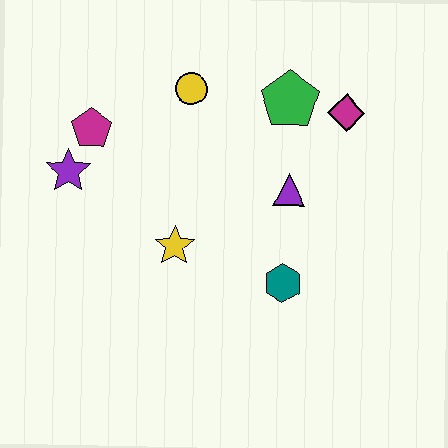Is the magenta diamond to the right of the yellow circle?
Yes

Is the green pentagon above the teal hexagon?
Yes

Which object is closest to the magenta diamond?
The green pentagon is closest to the magenta diamond.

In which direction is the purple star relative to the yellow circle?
The purple star is to the left of the yellow circle.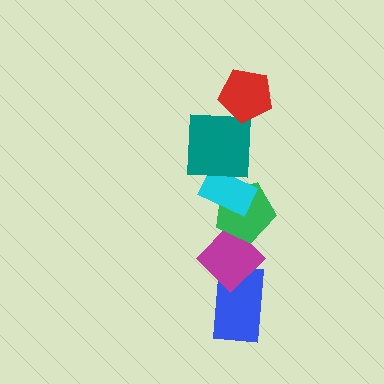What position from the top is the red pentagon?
The red pentagon is 1st from the top.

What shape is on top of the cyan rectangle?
The teal square is on top of the cyan rectangle.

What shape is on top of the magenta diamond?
The green pentagon is on top of the magenta diamond.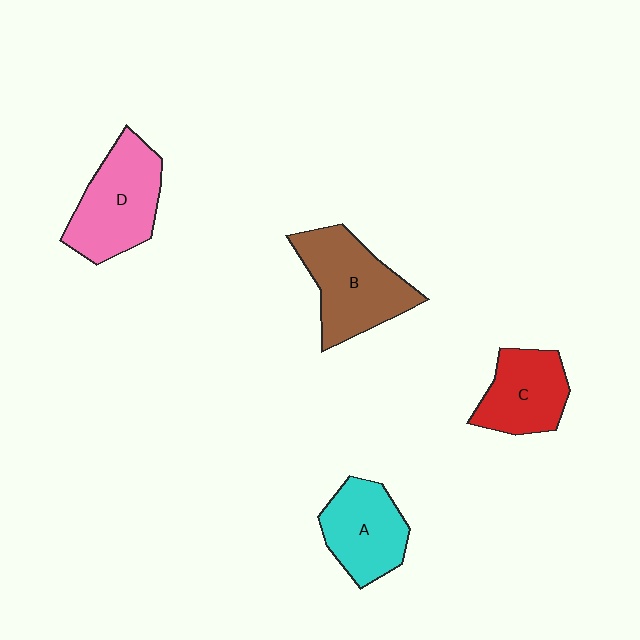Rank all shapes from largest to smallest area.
From largest to smallest: B (brown), D (pink), A (cyan), C (red).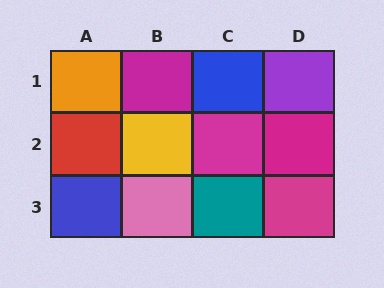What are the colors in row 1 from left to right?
Orange, magenta, blue, purple.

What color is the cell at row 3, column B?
Pink.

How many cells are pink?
1 cell is pink.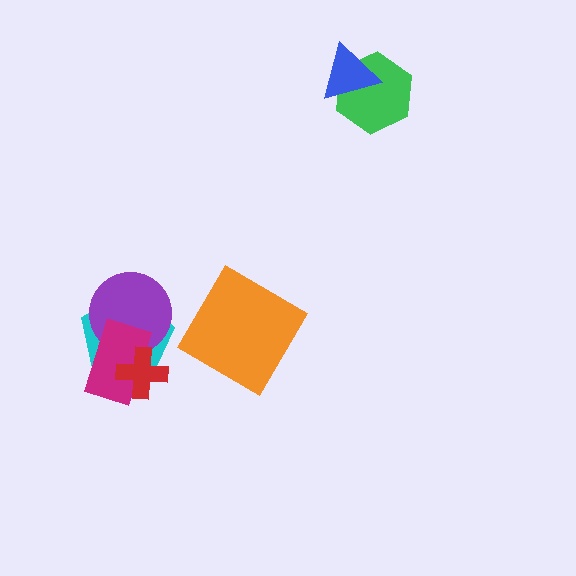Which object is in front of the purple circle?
The magenta rectangle is in front of the purple circle.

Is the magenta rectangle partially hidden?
Yes, it is partially covered by another shape.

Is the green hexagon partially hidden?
Yes, it is partially covered by another shape.